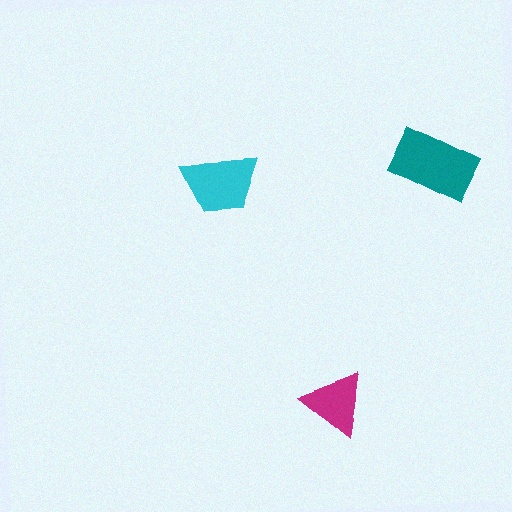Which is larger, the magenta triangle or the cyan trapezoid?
The cyan trapezoid.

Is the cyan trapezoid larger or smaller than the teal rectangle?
Smaller.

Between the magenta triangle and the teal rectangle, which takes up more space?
The teal rectangle.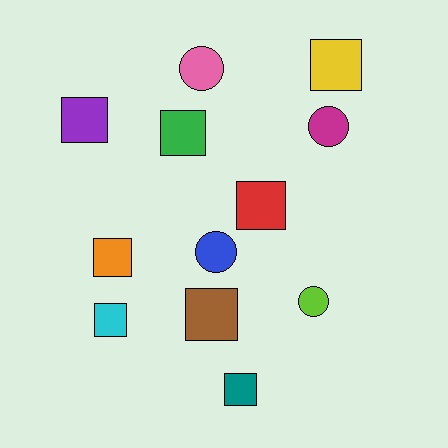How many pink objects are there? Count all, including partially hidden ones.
There is 1 pink object.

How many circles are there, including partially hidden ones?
There are 4 circles.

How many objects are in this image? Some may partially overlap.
There are 12 objects.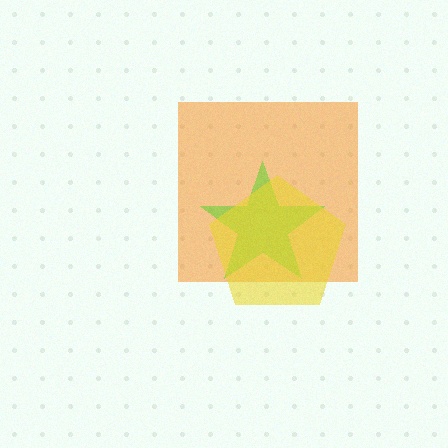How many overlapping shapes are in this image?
There are 3 overlapping shapes in the image.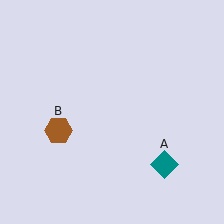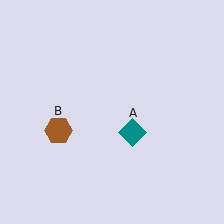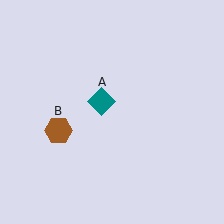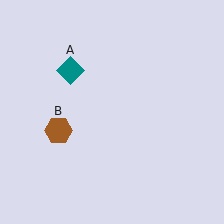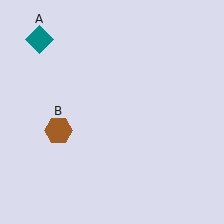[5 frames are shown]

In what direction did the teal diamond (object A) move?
The teal diamond (object A) moved up and to the left.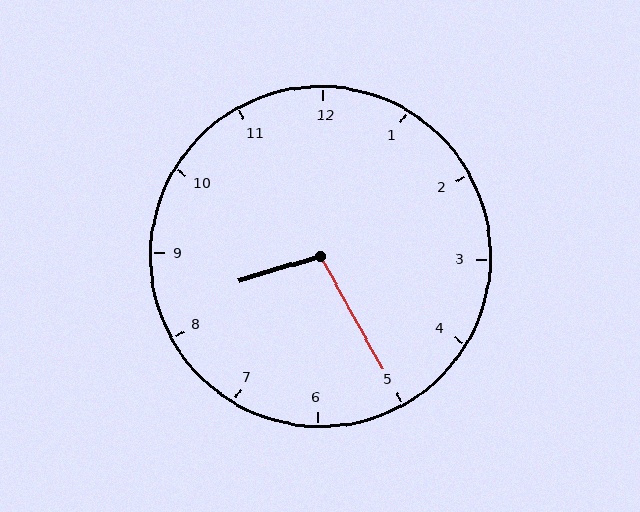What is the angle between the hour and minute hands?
Approximately 102 degrees.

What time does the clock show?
8:25.